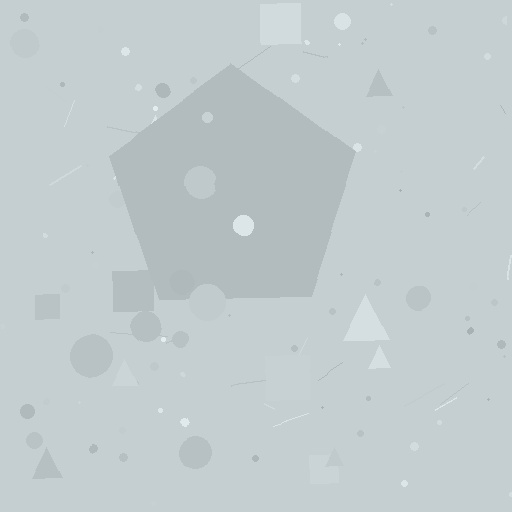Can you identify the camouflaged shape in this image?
The camouflaged shape is a pentagon.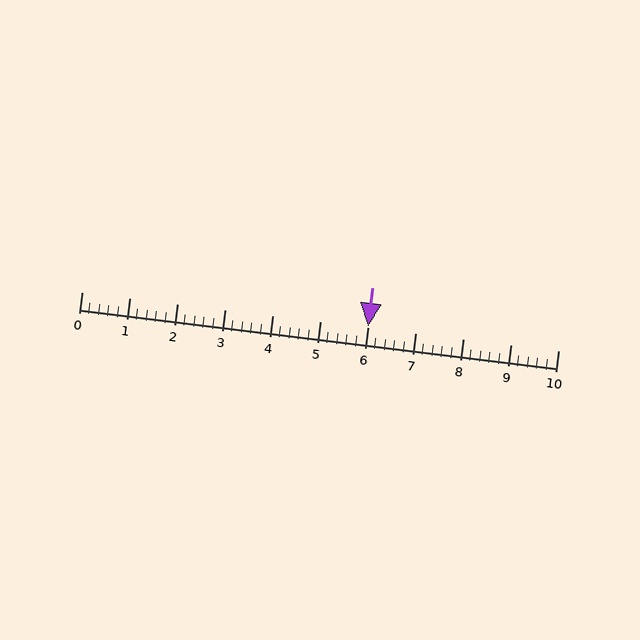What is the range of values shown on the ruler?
The ruler shows values from 0 to 10.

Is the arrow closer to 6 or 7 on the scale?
The arrow is closer to 6.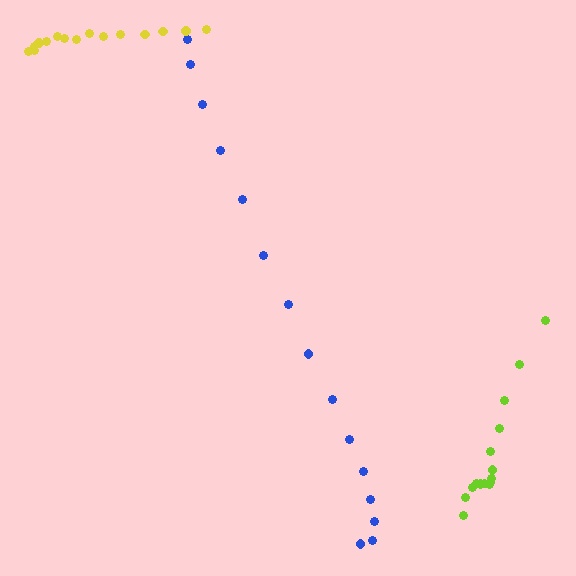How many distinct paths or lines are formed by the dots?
There are 3 distinct paths.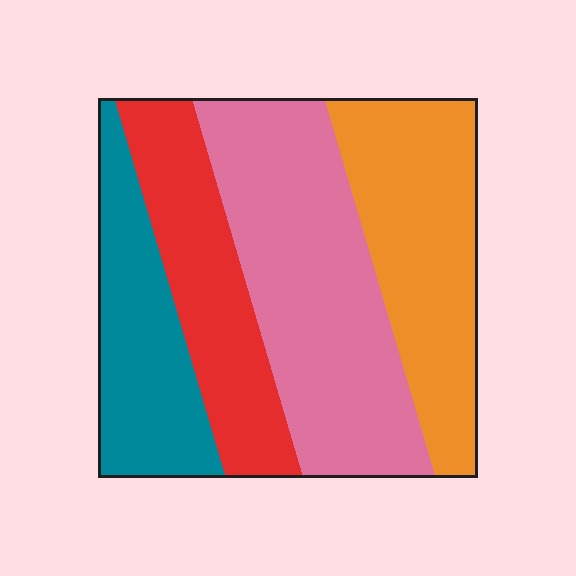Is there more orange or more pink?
Pink.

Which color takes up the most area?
Pink, at roughly 35%.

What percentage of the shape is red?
Red takes up about one fifth (1/5) of the shape.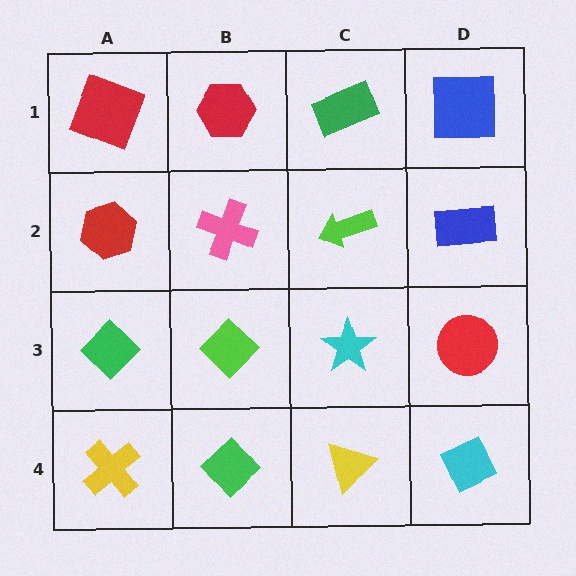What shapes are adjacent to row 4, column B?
A lime diamond (row 3, column B), a yellow cross (row 4, column A), a yellow triangle (row 4, column C).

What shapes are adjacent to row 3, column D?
A blue rectangle (row 2, column D), a cyan diamond (row 4, column D), a cyan star (row 3, column C).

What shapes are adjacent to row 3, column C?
A lime arrow (row 2, column C), a yellow triangle (row 4, column C), a lime diamond (row 3, column B), a red circle (row 3, column D).